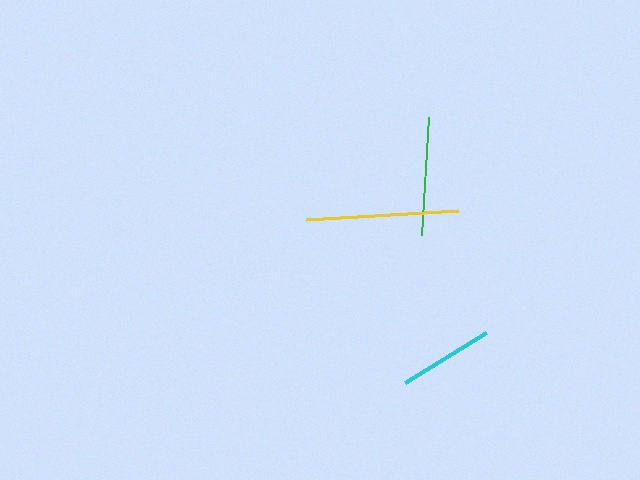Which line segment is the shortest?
The cyan line is the shortest at approximately 95 pixels.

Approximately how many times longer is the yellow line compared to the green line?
The yellow line is approximately 1.3 times the length of the green line.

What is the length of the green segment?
The green segment is approximately 118 pixels long.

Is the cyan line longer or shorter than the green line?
The green line is longer than the cyan line.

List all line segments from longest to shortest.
From longest to shortest: yellow, green, cyan.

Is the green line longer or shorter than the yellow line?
The yellow line is longer than the green line.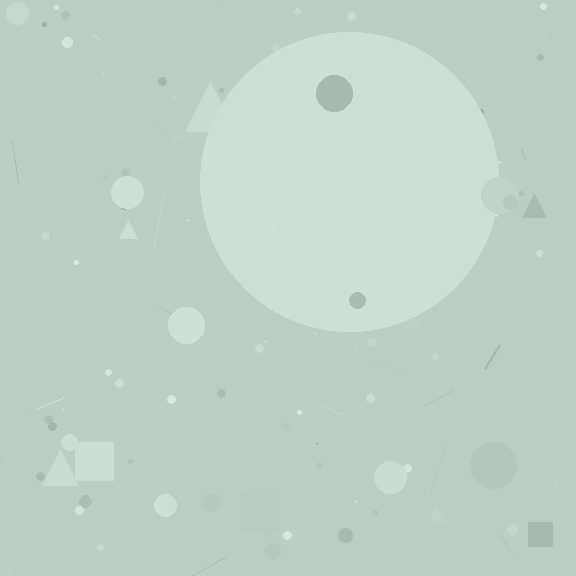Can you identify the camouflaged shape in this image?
The camouflaged shape is a circle.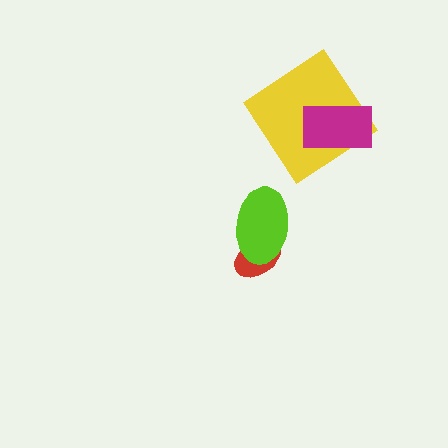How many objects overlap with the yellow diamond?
1 object overlaps with the yellow diamond.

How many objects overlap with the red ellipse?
1 object overlaps with the red ellipse.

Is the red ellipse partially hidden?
Yes, it is partially covered by another shape.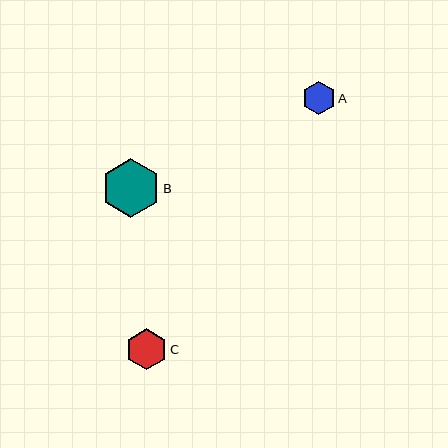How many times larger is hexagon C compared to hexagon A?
Hexagon C is approximately 1.2 times the size of hexagon A.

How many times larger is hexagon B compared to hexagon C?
Hexagon B is approximately 1.4 times the size of hexagon C.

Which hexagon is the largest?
Hexagon B is the largest with a size of approximately 59 pixels.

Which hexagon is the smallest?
Hexagon A is the smallest with a size of approximately 33 pixels.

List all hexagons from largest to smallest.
From largest to smallest: B, C, A.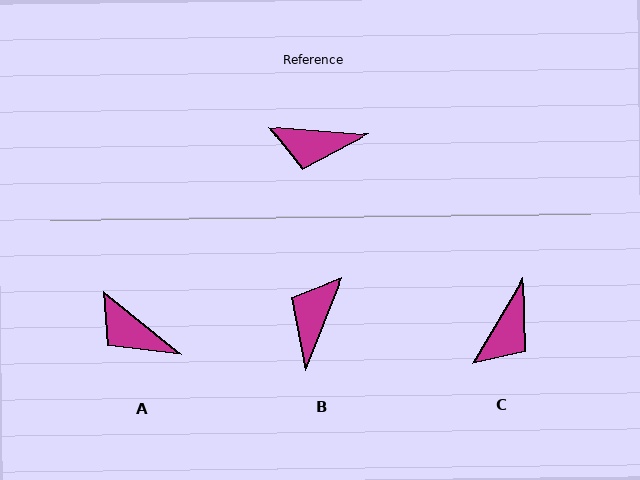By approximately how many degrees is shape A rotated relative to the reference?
Approximately 35 degrees clockwise.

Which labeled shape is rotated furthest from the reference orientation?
B, about 108 degrees away.